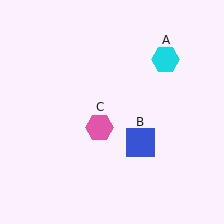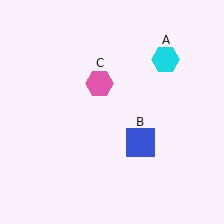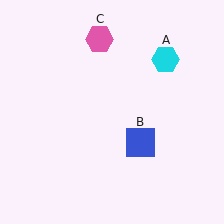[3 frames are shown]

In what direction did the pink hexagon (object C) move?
The pink hexagon (object C) moved up.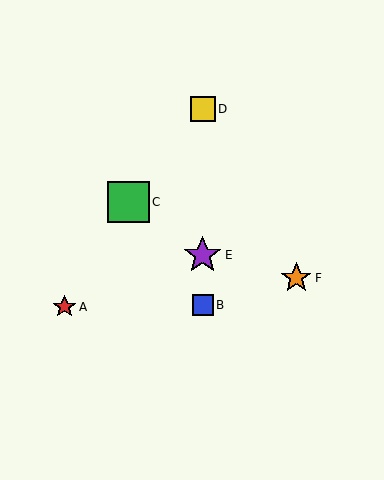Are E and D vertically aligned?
Yes, both are at x≈203.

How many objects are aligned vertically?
3 objects (B, D, E) are aligned vertically.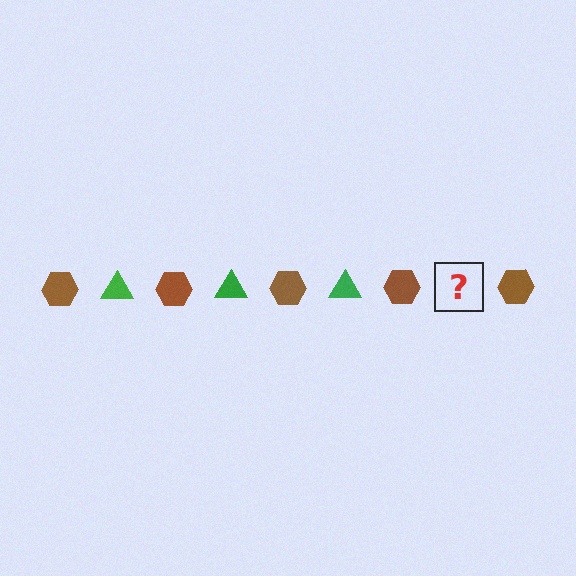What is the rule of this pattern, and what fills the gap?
The rule is that the pattern alternates between brown hexagon and green triangle. The gap should be filled with a green triangle.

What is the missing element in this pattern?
The missing element is a green triangle.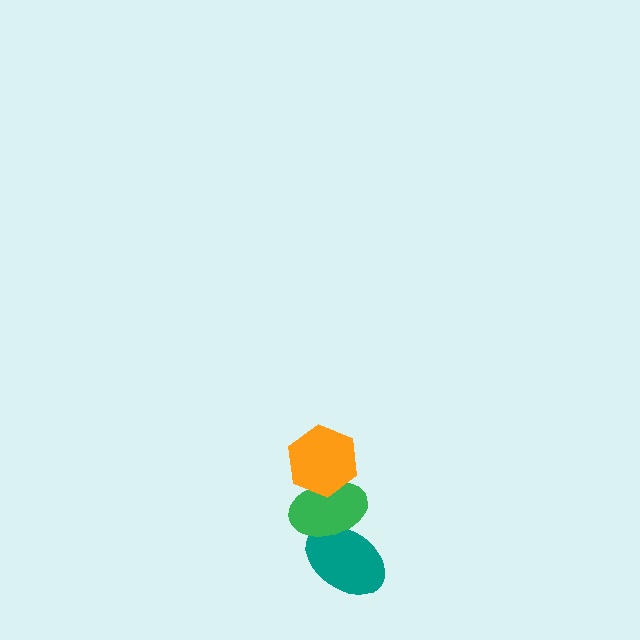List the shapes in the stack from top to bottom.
From top to bottom: the orange hexagon, the green ellipse, the teal ellipse.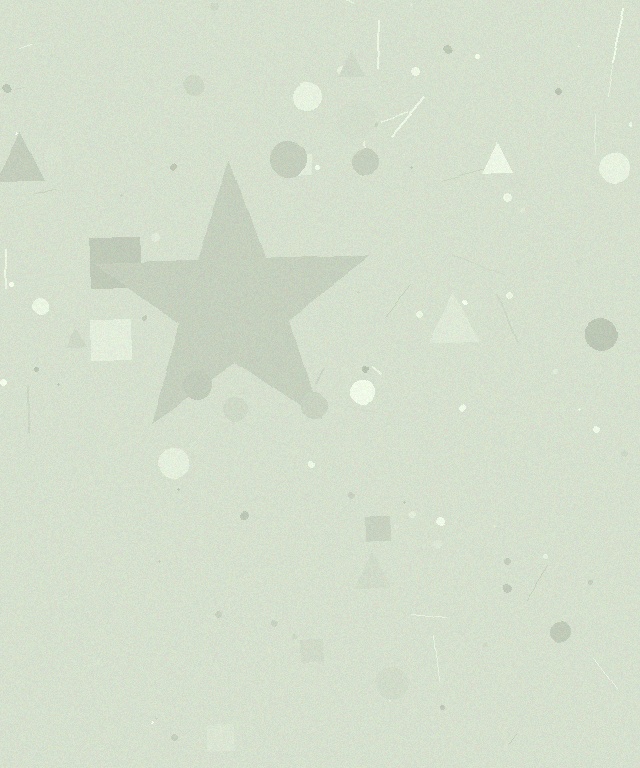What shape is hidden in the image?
A star is hidden in the image.